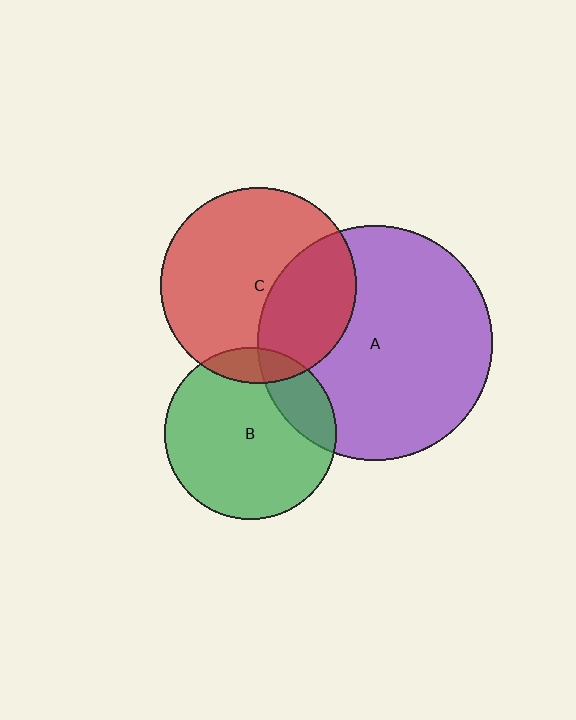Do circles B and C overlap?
Yes.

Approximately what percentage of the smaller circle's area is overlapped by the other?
Approximately 10%.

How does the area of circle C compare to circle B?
Approximately 1.3 times.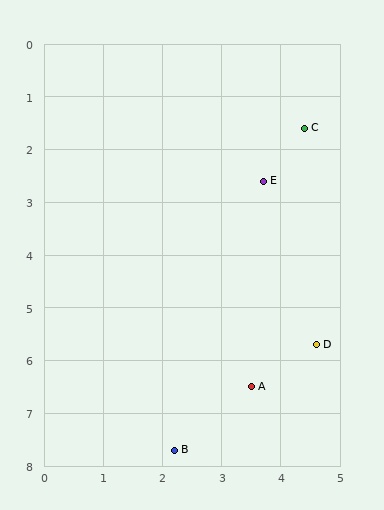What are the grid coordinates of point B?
Point B is at approximately (2.2, 7.7).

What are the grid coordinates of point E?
Point E is at approximately (3.7, 2.6).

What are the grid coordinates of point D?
Point D is at approximately (4.6, 5.7).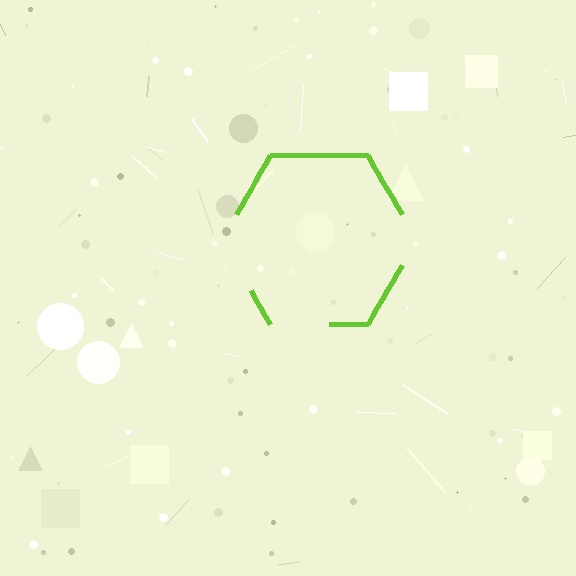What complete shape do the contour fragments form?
The contour fragments form a hexagon.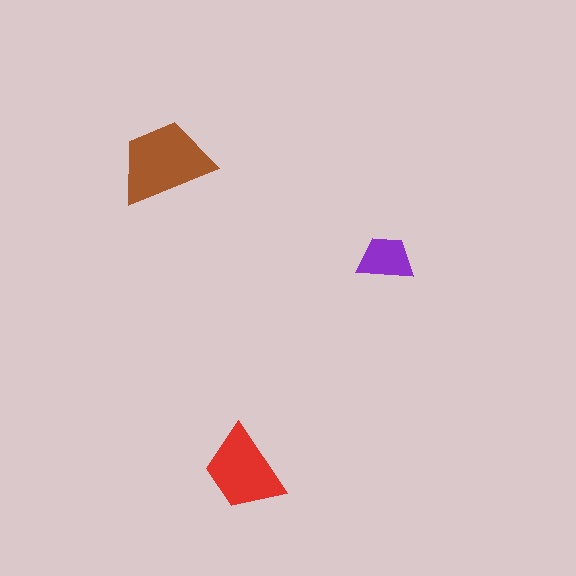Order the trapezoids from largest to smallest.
the brown one, the red one, the purple one.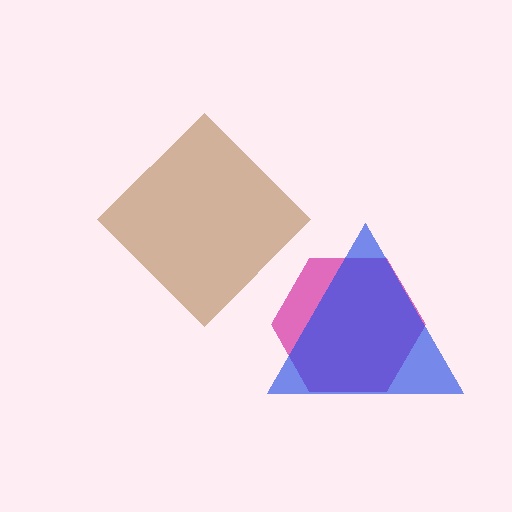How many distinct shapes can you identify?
There are 3 distinct shapes: a magenta hexagon, a blue triangle, a brown diamond.